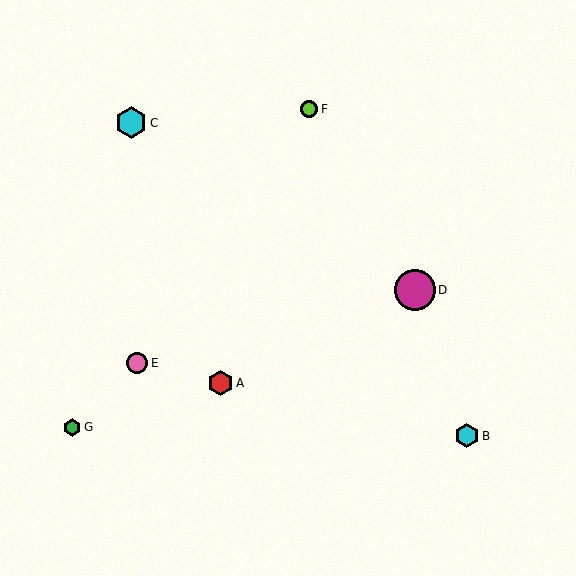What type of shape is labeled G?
Shape G is a green hexagon.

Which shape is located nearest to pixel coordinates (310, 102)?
The lime circle (labeled F) at (309, 109) is nearest to that location.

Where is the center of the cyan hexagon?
The center of the cyan hexagon is at (467, 436).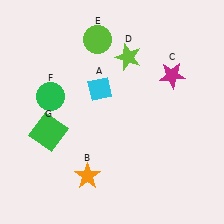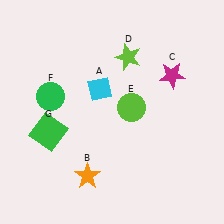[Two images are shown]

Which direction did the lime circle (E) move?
The lime circle (E) moved down.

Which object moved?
The lime circle (E) moved down.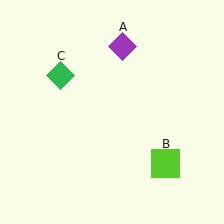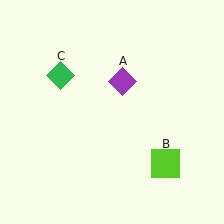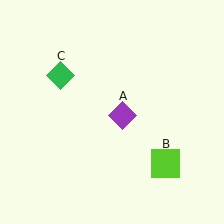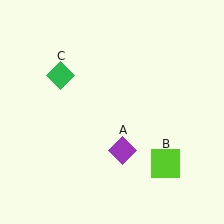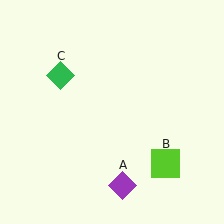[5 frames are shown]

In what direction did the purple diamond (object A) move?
The purple diamond (object A) moved down.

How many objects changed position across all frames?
1 object changed position: purple diamond (object A).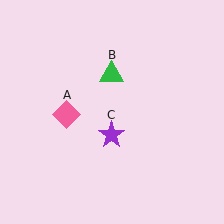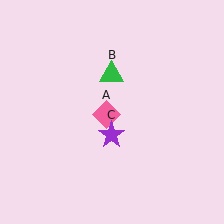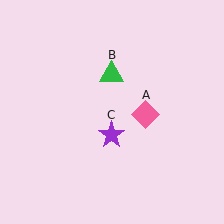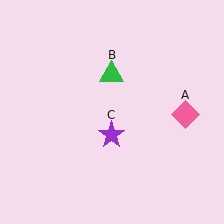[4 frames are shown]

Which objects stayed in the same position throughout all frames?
Green triangle (object B) and purple star (object C) remained stationary.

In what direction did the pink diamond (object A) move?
The pink diamond (object A) moved right.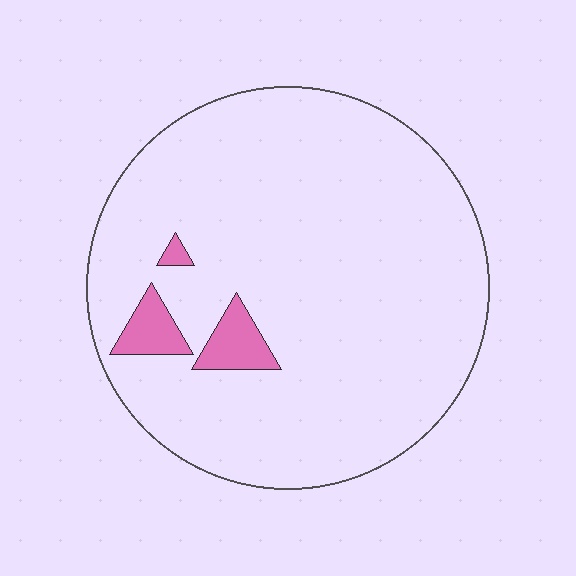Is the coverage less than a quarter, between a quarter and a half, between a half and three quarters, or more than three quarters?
Less than a quarter.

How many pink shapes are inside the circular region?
3.